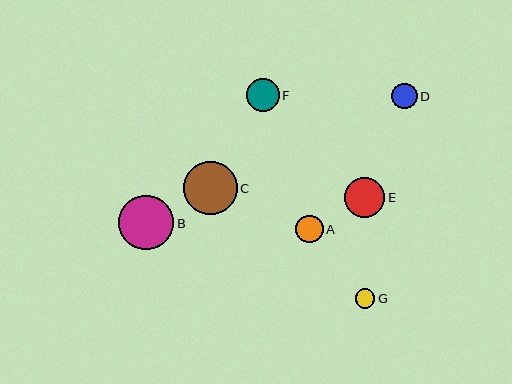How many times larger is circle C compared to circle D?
Circle C is approximately 2.1 times the size of circle D.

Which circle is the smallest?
Circle G is the smallest with a size of approximately 19 pixels.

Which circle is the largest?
Circle B is the largest with a size of approximately 55 pixels.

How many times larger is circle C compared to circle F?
Circle C is approximately 1.6 times the size of circle F.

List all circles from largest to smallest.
From largest to smallest: B, C, E, F, A, D, G.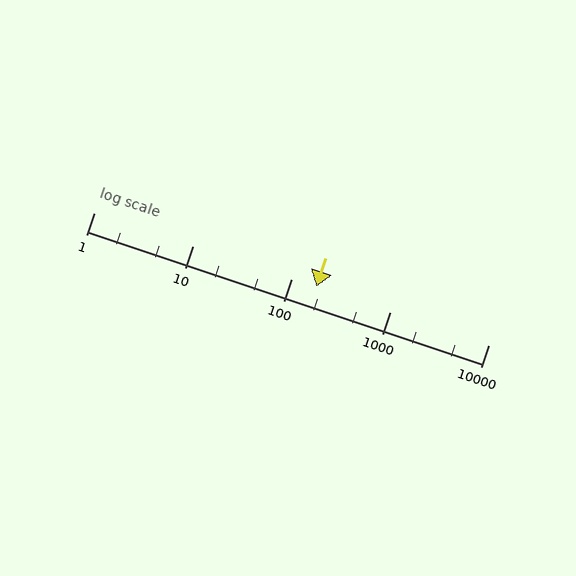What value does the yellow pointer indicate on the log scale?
The pointer indicates approximately 180.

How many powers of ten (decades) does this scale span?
The scale spans 4 decades, from 1 to 10000.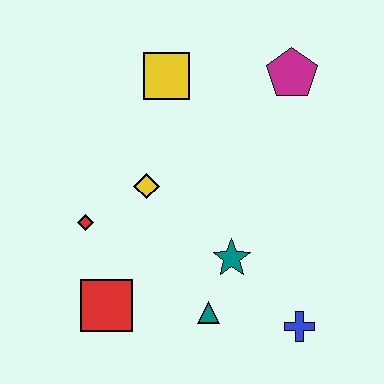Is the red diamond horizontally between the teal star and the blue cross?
No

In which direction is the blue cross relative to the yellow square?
The blue cross is below the yellow square.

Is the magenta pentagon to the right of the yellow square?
Yes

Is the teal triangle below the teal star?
Yes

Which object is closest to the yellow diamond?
The red diamond is closest to the yellow diamond.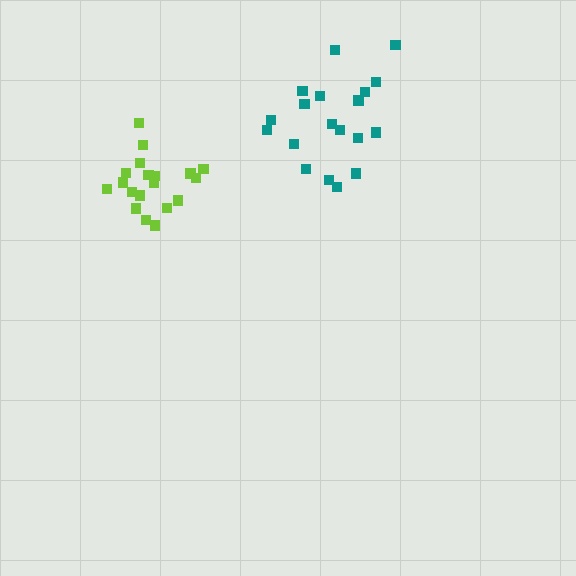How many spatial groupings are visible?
There are 2 spatial groupings.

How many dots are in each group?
Group 1: 19 dots, Group 2: 19 dots (38 total).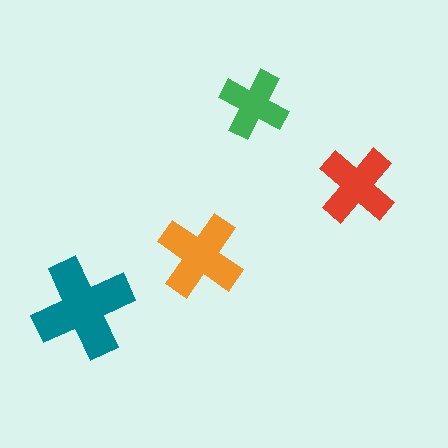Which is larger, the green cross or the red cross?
The red one.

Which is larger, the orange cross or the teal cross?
The teal one.